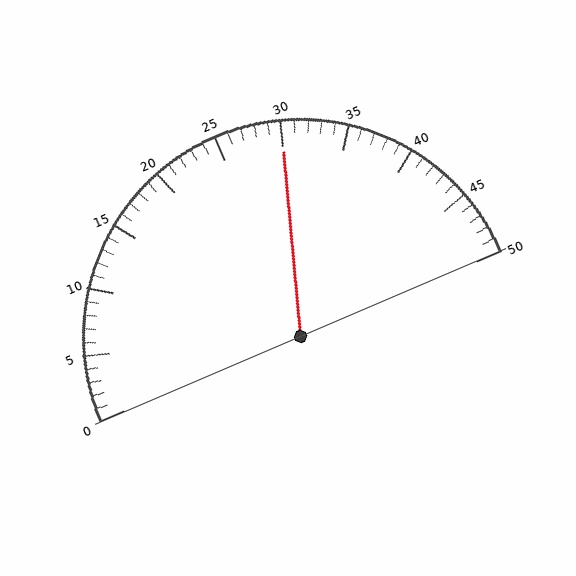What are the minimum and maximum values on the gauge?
The gauge ranges from 0 to 50.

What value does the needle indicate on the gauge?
The needle indicates approximately 30.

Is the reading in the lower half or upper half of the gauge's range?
The reading is in the upper half of the range (0 to 50).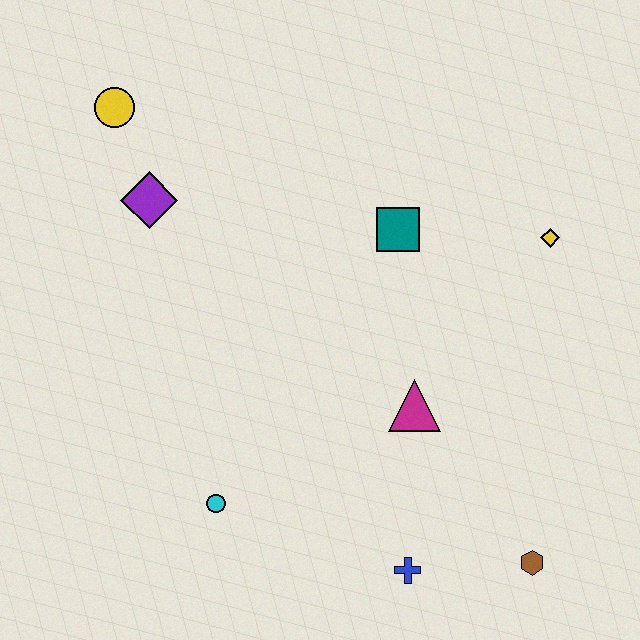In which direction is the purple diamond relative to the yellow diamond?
The purple diamond is to the left of the yellow diamond.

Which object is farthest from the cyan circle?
The yellow diamond is farthest from the cyan circle.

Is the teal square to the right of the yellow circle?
Yes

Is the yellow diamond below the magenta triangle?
No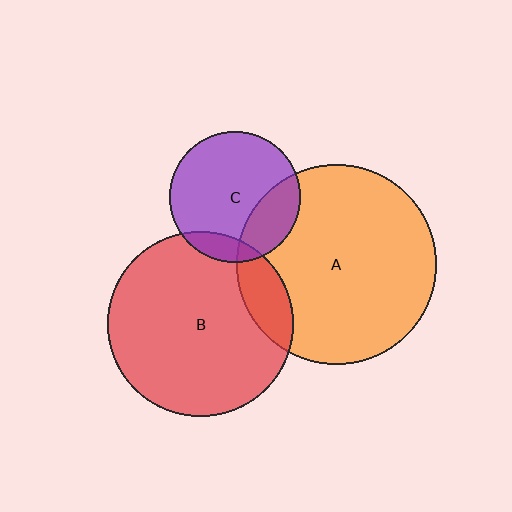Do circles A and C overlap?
Yes.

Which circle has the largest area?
Circle A (orange).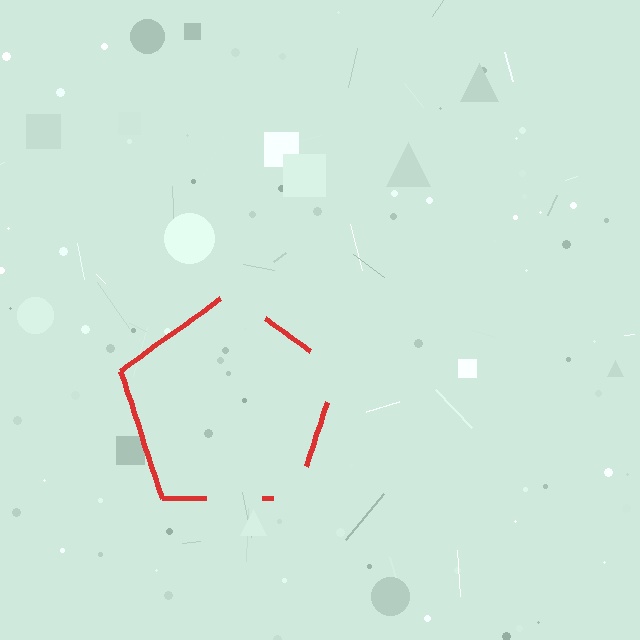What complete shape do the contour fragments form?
The contour fragments form a pentagon.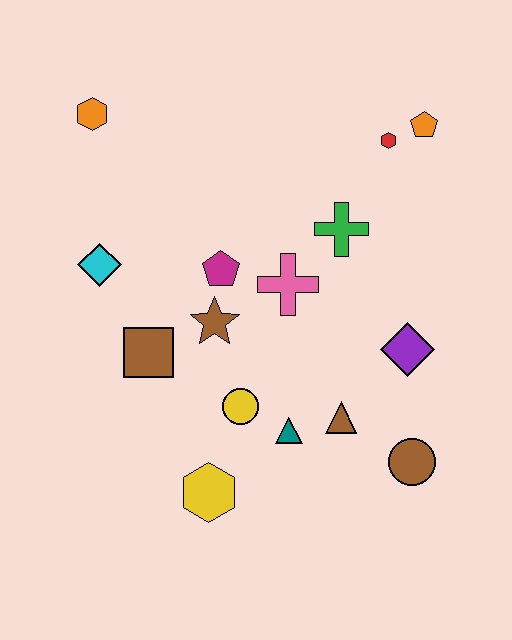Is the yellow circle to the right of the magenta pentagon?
Yes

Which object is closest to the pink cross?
The magenta pentagon is closest to the pink cross.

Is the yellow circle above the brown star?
No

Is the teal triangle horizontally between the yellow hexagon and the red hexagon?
Yes